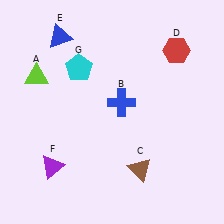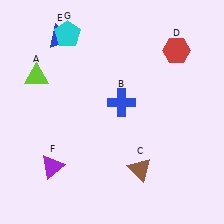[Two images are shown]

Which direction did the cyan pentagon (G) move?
The cyan pentagon (G) moved up.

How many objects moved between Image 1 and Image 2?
1 object moved between the two images.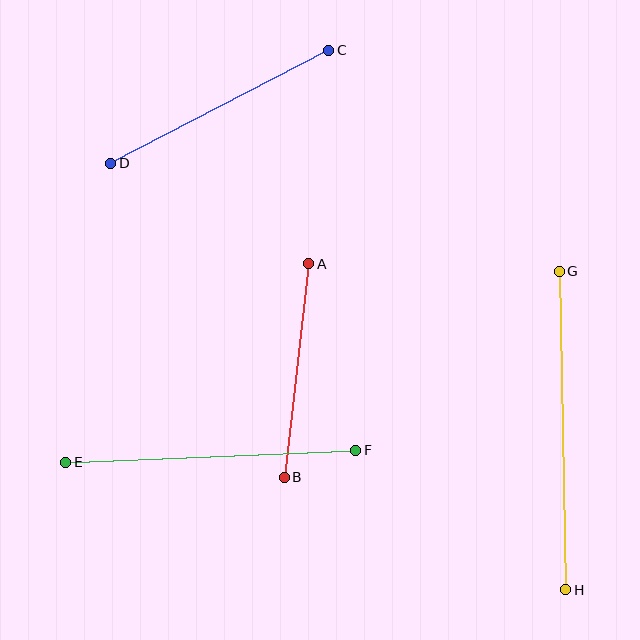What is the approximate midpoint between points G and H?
The midpoint is at approximately (562, 430) pixels.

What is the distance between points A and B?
The distance is approximately 215 pixels.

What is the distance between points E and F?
The distance is approximately 290 pixels.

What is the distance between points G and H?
The distance is approximately 319 pixels.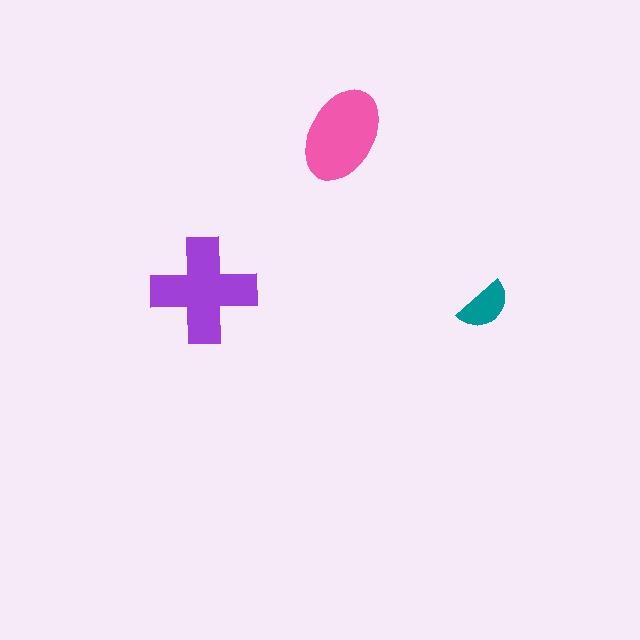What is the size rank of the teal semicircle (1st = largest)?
3rd.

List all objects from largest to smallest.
The purple cross, the pink ellipse, the teal semicircle.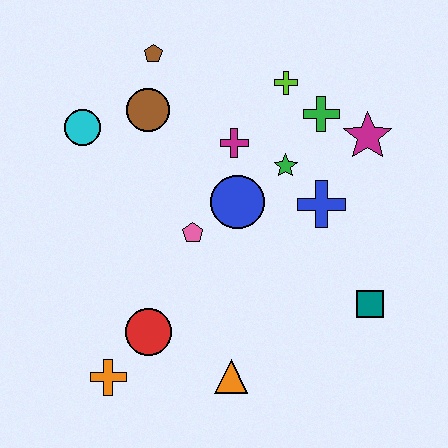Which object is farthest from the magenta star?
The orange cross is farthest from the magenta star.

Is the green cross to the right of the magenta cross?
Yes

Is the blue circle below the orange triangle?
No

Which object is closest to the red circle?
The orange cross is closest to the red circle.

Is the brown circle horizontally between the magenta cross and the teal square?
No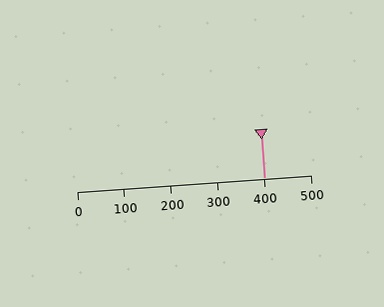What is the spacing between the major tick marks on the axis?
The major ticks are spaced 100 apart.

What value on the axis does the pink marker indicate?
The marker indicates approximately 400.